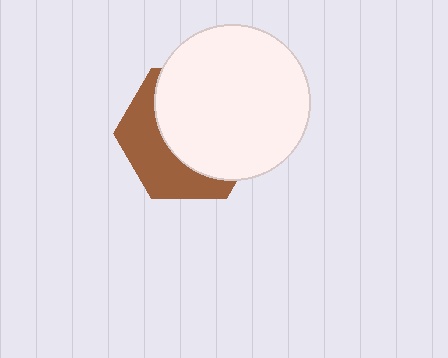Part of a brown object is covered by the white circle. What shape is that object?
It is a hexagon.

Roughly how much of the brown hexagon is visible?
A small part of it is visible (roughly 38%).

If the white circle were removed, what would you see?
You would see the complete brown hexagon.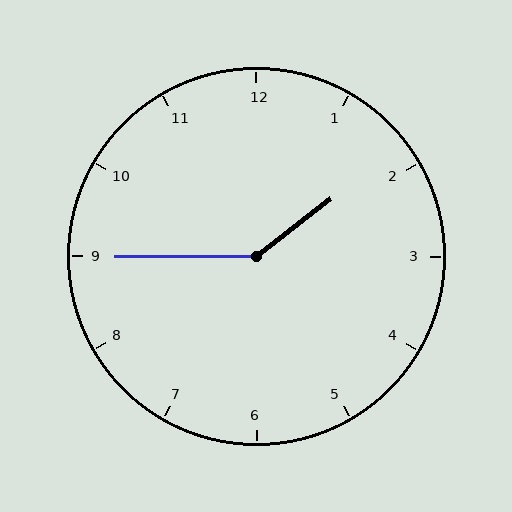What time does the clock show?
1:45.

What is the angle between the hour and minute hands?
Approximately 142 degrees.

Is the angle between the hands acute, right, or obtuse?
It is obtuse.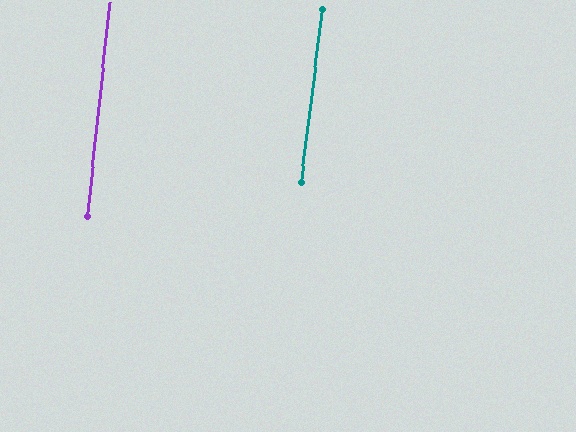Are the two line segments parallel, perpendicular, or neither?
Parallel — their directions differ by only 0.9°.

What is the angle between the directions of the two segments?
Approximately 1 degree.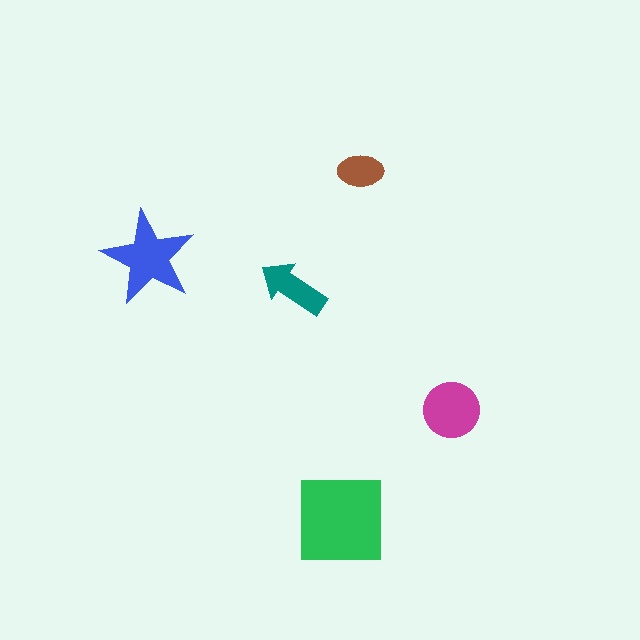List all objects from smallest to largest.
The brown ellipse, the teal arrow, the magenta circle, the blue star, the green square.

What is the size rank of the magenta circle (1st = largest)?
3rd.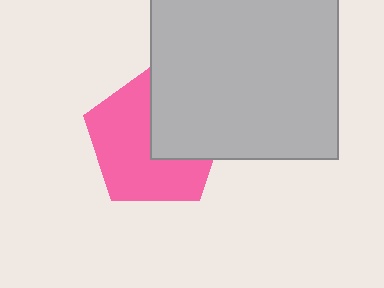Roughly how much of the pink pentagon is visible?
About half of it is visible (roughly 62%).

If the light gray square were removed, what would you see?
You would see the complete pink pentagon.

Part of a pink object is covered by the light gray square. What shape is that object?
It is a pentagon.